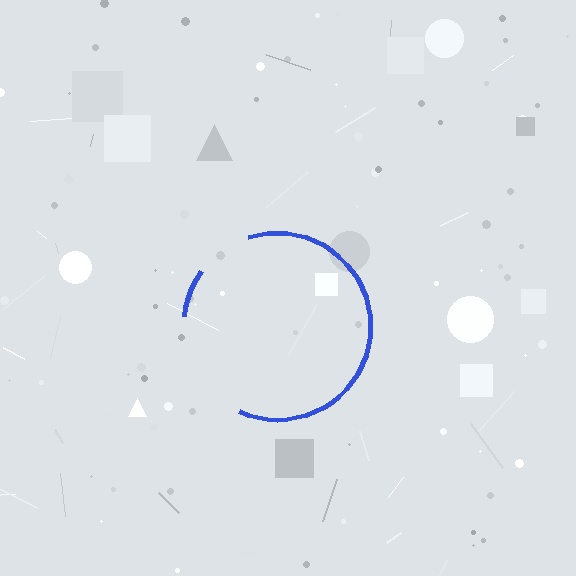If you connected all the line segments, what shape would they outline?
They would outline a circle.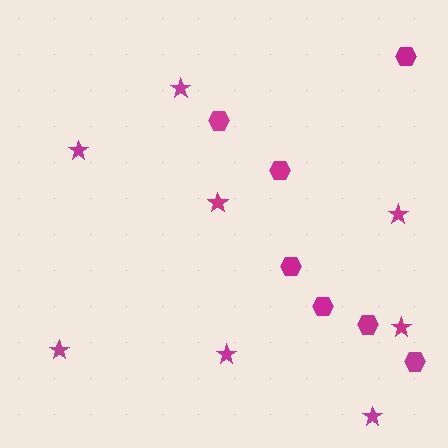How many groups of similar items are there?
There are 2 groups: one group of stars (8) and one group of hexagons (7).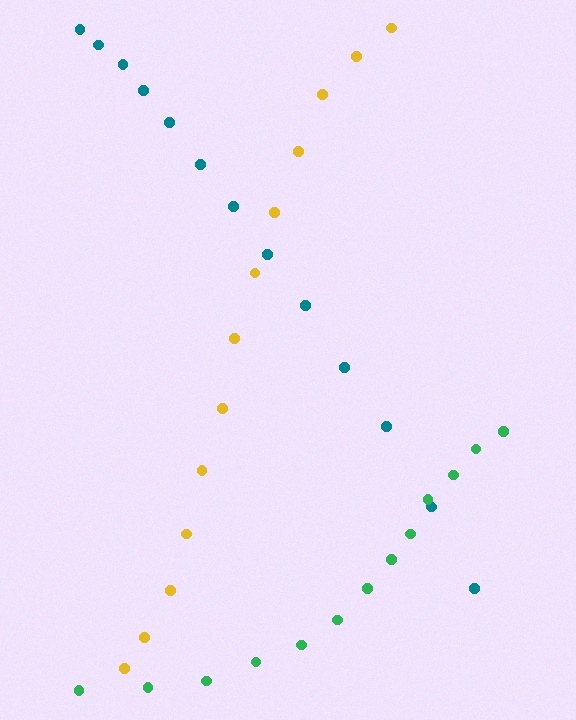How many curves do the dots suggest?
There are 3 distinct paths.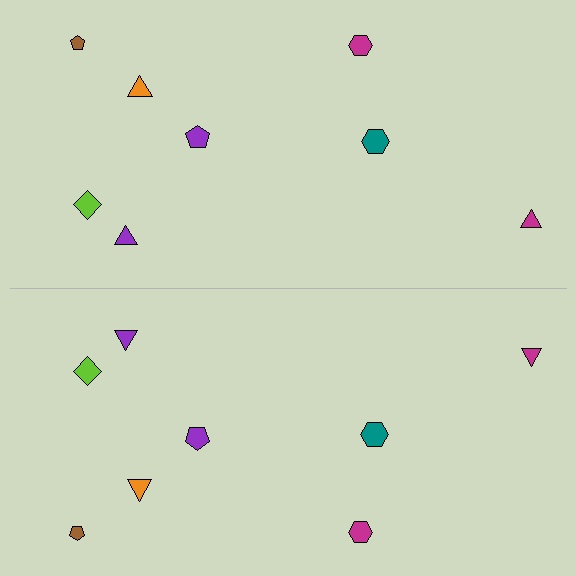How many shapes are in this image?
There are 16 shapes in this image.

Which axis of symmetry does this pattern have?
The pattern has a horizontal axis of symmetry running through the center of the image.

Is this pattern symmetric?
Yes, this pattern has bilateral (reflection) symmetry.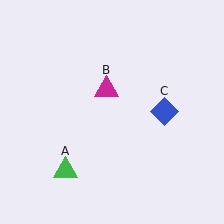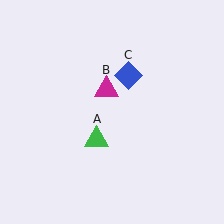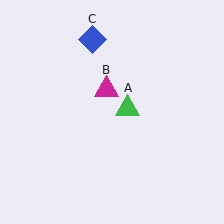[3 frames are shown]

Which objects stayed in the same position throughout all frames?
Magenta triangle (object B) remained stationary.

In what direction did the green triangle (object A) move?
The green triangle (object A) moved up and to the right.